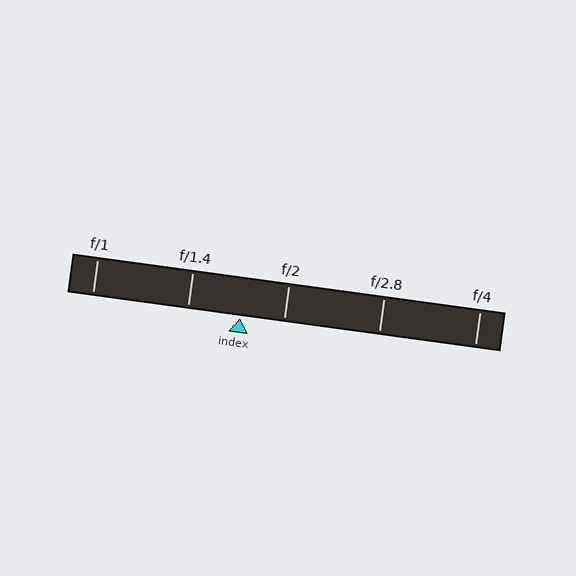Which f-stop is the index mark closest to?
The index mark is closest to f/2.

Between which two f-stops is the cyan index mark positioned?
The index mark is between f/1.4 and f/2.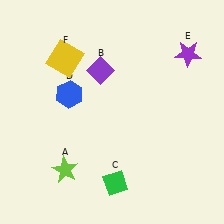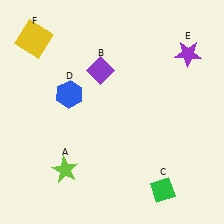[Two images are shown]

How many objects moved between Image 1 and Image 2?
2 objects moved between the two images.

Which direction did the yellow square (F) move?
The yellow square (F) moved left.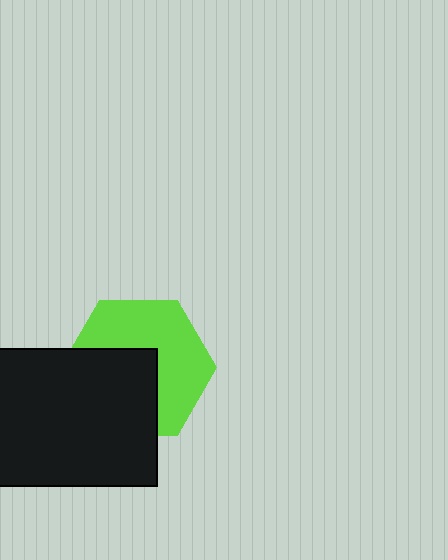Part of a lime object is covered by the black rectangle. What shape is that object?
It is a hexagon.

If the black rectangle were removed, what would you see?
You would see the complete lime hexagon.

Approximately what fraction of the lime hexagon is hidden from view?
Roughly 45% of the lime hexagon is hidden behind the black rectangle.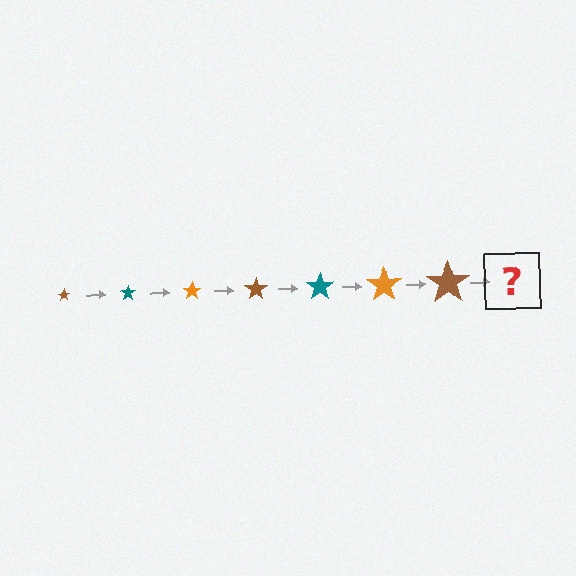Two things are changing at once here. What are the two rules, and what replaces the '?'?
The two rules are that the star grows larger each step and the color cycles through brown, teal, and orange. The '?' should be a teal star, larger than the previous one.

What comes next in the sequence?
The next element should be a teal star, larger than the previous one.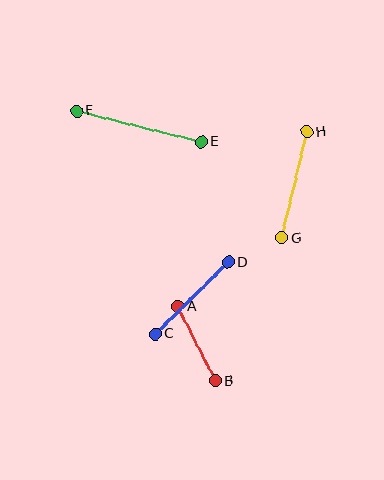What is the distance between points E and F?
The distance is approximately 128 pixels.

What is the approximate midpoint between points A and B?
The midpoint is at approximately (196, 344) pixels.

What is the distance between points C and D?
The distance is approximately 102 pixels.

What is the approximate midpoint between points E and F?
The midpoint is at approximately (139, 126) pixels.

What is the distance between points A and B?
The distance is approximately 84 pixels.